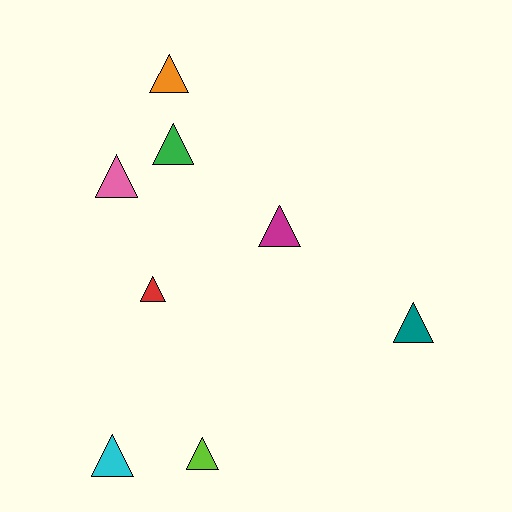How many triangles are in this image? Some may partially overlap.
There are 8 triangles.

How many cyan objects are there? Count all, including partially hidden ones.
There is 1 cyan object.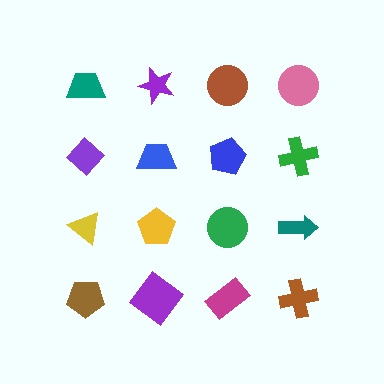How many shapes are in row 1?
4 shapes.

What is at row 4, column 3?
A magenta rectangle.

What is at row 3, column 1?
A yellow triangle.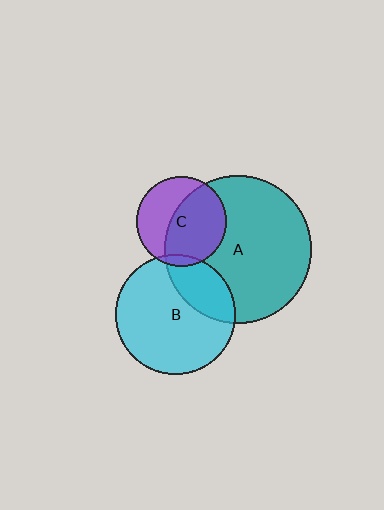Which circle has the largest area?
Circle A (teal).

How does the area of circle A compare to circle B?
Approximately 1.5 times.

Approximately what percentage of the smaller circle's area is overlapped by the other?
Approximately 25%.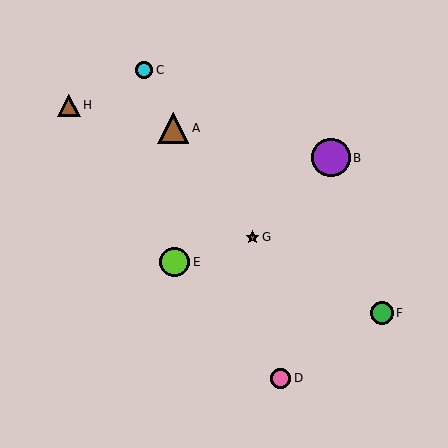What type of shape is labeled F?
Shape F is a green circle.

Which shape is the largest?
The purple circle (labeled B) is the largest.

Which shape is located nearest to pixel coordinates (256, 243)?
The brown star (labeled G) at (253, 237) is nearest to that location.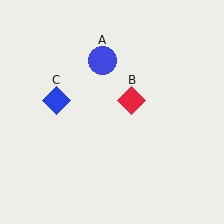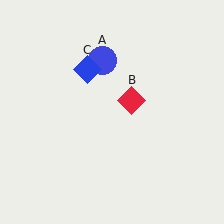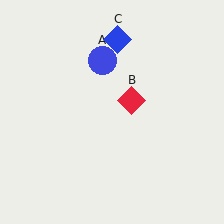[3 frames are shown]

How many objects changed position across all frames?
1 object changed position: blue diamond (object C).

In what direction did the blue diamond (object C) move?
The blue diamond (object C) moved up and to the right.